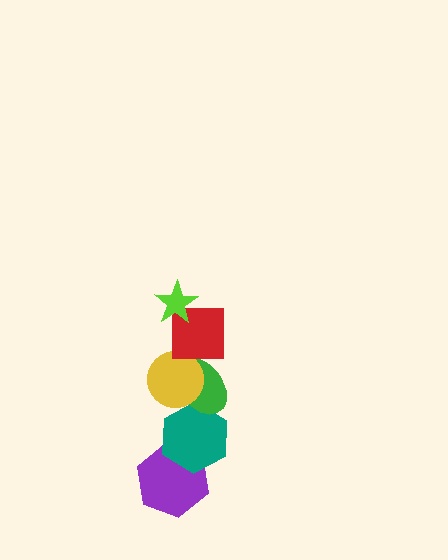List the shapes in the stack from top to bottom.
From top to bottom: the lime star, the red square, the yellow circle, the green ellipse, the teal hexagon, the purple hexagon.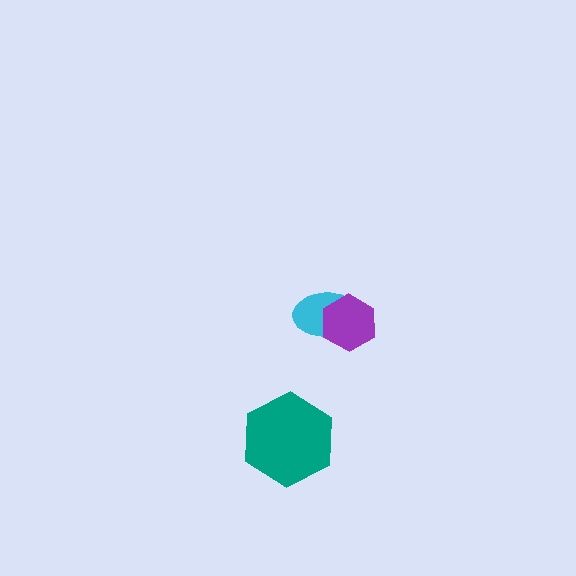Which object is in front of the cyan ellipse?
The purple hexagon is in front of the cyan ellipse.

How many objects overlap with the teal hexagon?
0 objects overlap with the teal hexagon.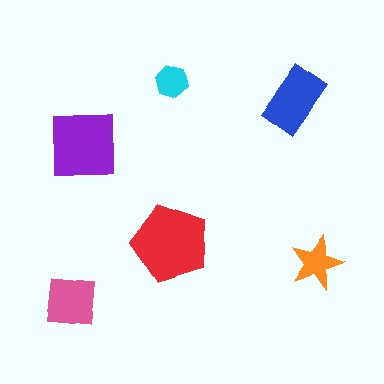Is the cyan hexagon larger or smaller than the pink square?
Smaller.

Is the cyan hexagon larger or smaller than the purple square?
Smaller.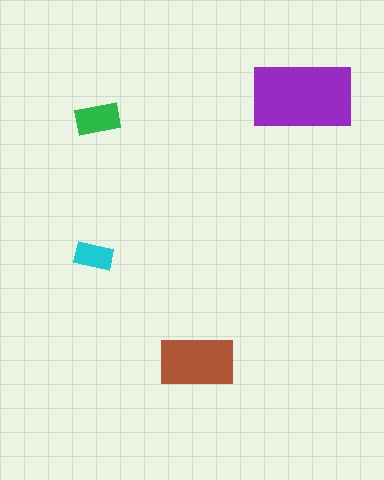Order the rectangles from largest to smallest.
the purple one, the brown one, the green one, the cyan one.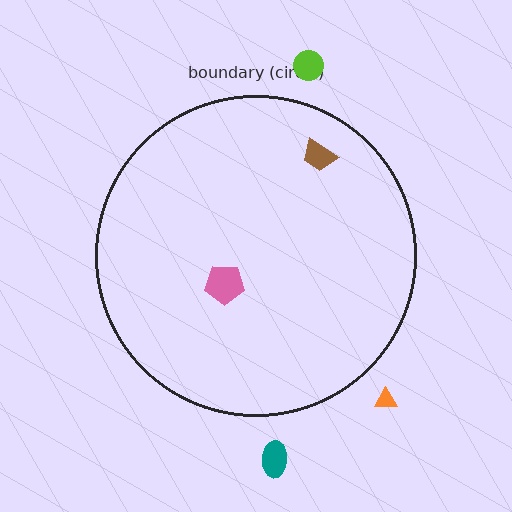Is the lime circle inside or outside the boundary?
Outside.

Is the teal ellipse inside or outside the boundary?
Outside.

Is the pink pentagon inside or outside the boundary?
Inside.